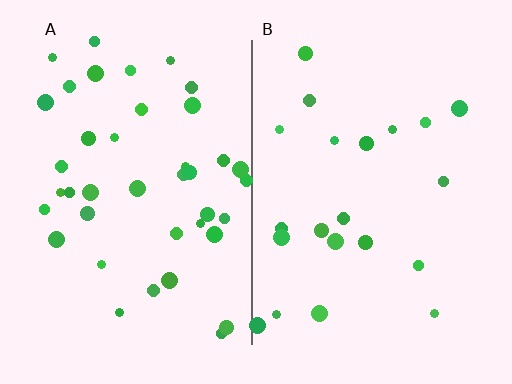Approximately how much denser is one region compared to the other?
Approximately 1.9× — region A over region B.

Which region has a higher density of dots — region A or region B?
A (the left).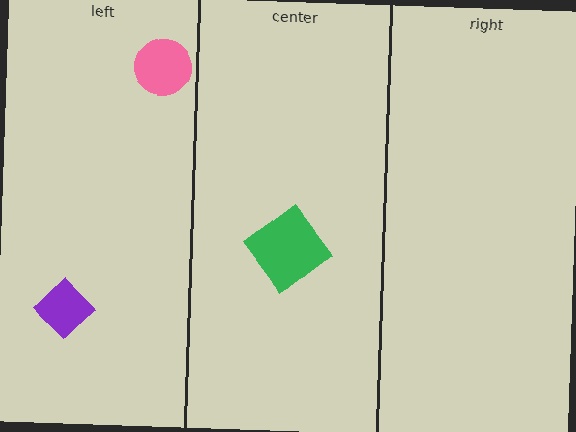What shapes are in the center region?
The green diamond.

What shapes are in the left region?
The purple diamond, the pink circle.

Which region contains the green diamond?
The center region.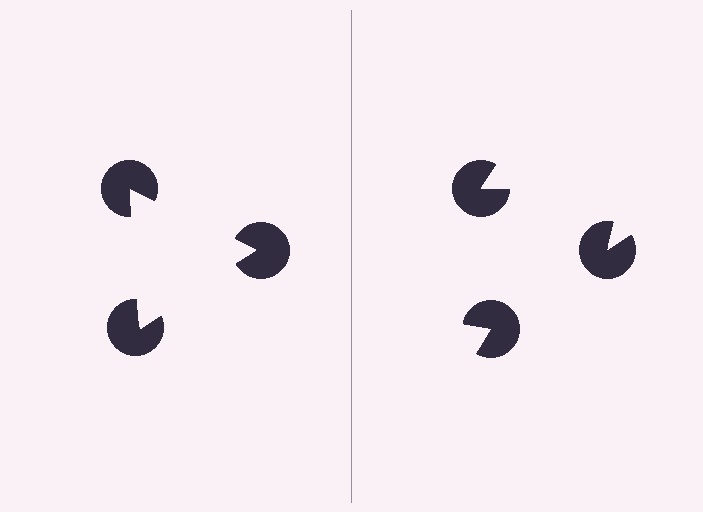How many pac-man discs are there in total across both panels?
6 — 3 on each side.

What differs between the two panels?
The pac-man discs are positioned identically on both sides; only the wedge orientations differ. On the left they align to a triangle; on the right they are misaligned.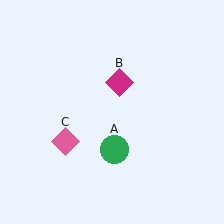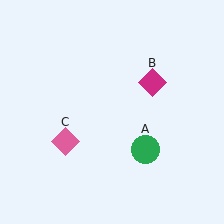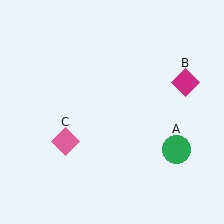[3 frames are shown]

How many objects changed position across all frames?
2 objects changed position: green circle (object A), magenta diamond (object B).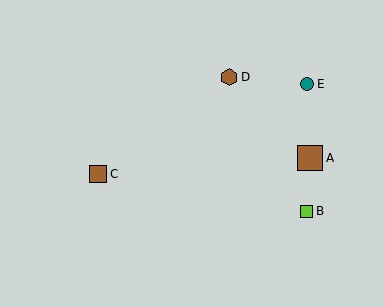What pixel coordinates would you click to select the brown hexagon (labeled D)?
Click at (229, 77) to select the brown hexagon D.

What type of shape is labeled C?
Shape C is a brown square.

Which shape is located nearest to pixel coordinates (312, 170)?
The brown square (labeled A) at (310, 158) is nearest to that location.